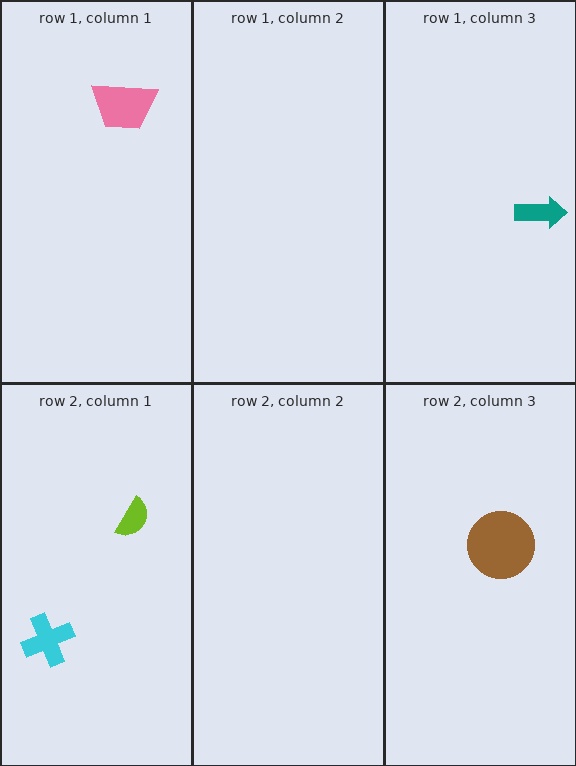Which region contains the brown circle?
The row 2, column 3 region.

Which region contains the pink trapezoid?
The row 1, column 1 region.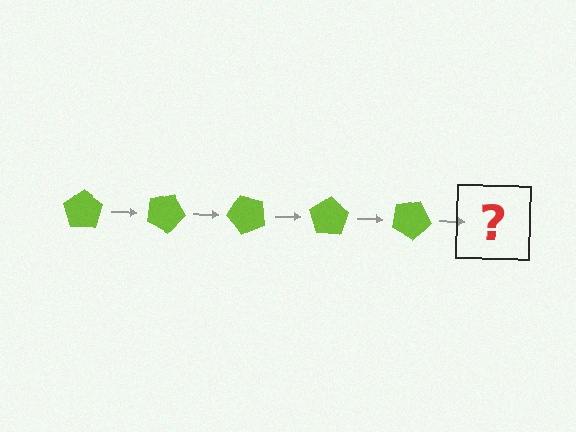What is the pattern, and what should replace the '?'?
The pattern is that the pentagon rotates 25 degrees each step. The '?' should be a lime pentagon rotated 125 degrees.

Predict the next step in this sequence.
The next step is a lime pentagon rotated 125 degrees.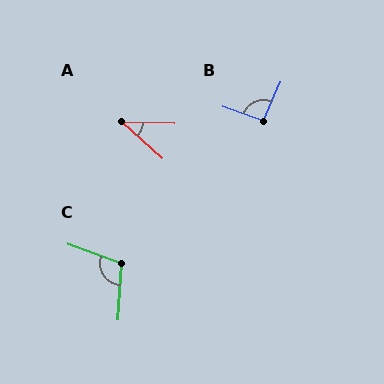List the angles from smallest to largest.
A (40°), B (94°), C (107°).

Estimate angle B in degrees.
Approximately 94 degrees.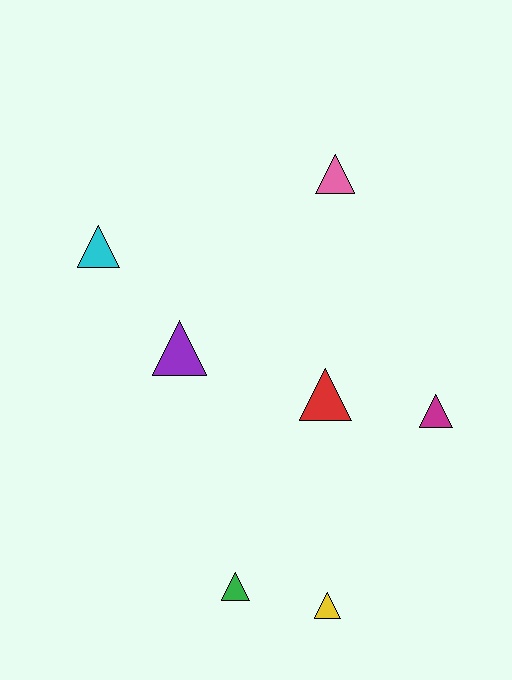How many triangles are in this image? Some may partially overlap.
There are 7 triangles.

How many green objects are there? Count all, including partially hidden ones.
There is 1 green object.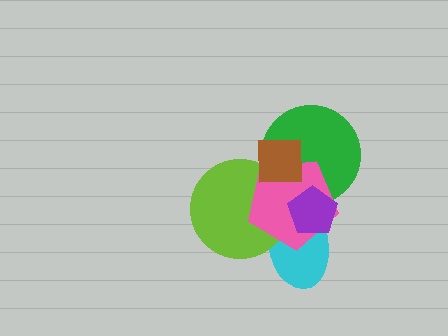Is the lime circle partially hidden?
Yes, it is partially covered by another shape.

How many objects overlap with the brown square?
3 objects overlap with the brown square.